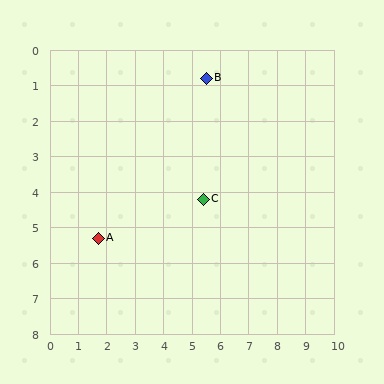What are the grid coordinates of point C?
Point C is at approximately (5.4, 4.2).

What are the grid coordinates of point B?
Point B is at approximately (5.5, 0.8).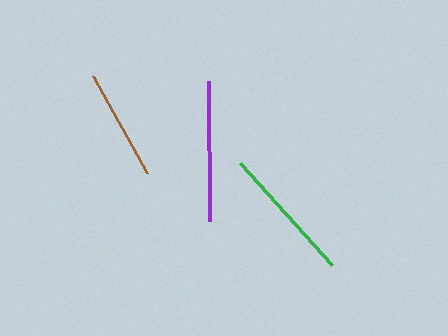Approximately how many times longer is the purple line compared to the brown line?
The purple line is approximately 1.3 times the length of the brown line.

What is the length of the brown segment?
The brown segment is approximately 111 pixels long.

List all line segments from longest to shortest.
From longest to shortest: purple, green, brown.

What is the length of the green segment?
The green segment is approximately 137 pixels long.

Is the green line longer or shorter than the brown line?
The green line is longer than the brown line.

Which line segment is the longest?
The purple line is the longest at approximately 140 pixels.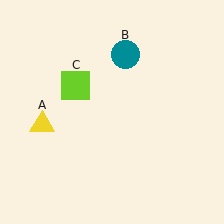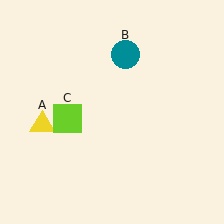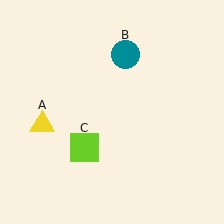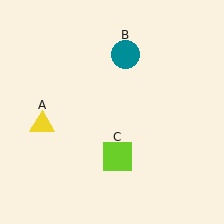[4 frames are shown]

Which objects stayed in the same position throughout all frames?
Yellow triangle (object A) and teal circle (object B) remained stationary.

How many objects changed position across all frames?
1 object changed position: lime square (object C).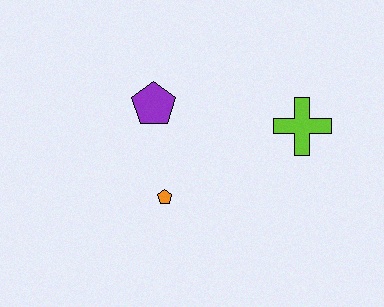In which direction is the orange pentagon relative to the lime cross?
The orange pentagon is to the left of the lime cross.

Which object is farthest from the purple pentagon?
The lime cross is farthest from the purple pentagon.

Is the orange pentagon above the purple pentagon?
No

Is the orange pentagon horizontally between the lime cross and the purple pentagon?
Yes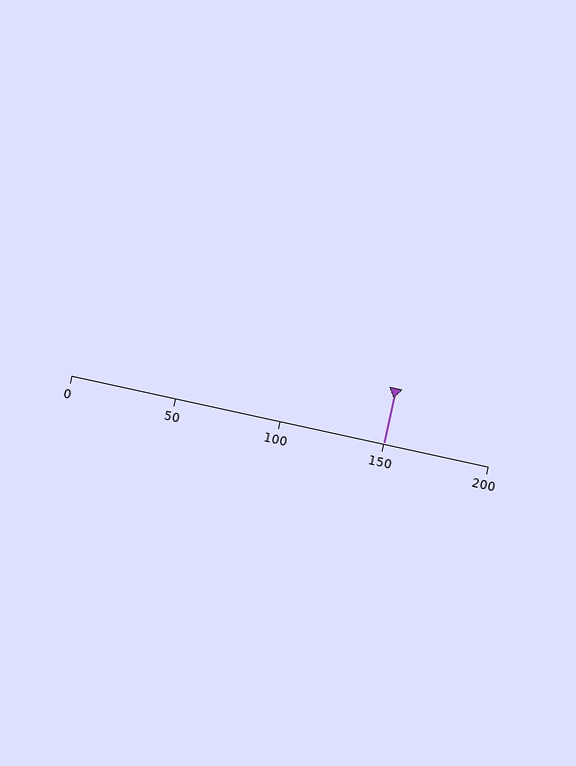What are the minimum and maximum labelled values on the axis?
The axis runs from 0 to 200.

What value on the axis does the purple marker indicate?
The marker indicates approximately 150.